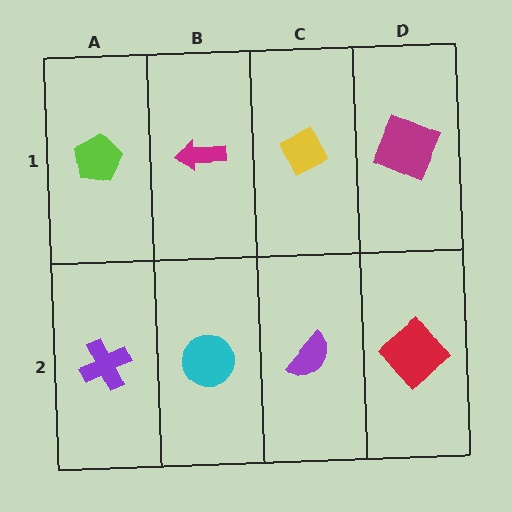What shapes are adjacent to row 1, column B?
A cyan circle (row 2, column B), a lime pentagon (row 1, column A), a yellow diamond (row 1, column C).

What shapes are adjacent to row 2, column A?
A lime pentagon (row 1, column A), a cyan circle (row 2, column B).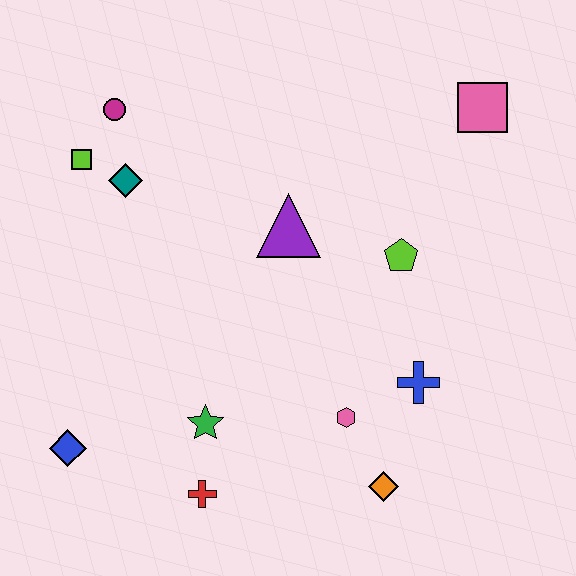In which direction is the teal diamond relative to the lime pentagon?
The teal diamond is to the left of the lime pentagon.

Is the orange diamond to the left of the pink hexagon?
No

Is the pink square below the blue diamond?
No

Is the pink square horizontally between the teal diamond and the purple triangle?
No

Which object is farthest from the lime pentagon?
The blue diamond is farthest from the lime pentagon.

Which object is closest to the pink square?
The lime pentagon is closest to the pink square.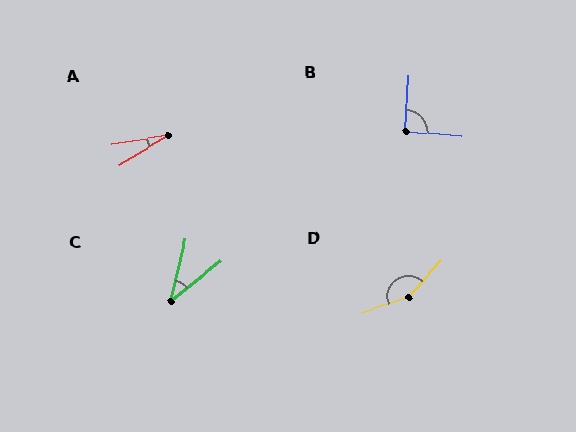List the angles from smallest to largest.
A (22°), C (38°), B (92°), D (151°).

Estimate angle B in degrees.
Approximately 92 degrees.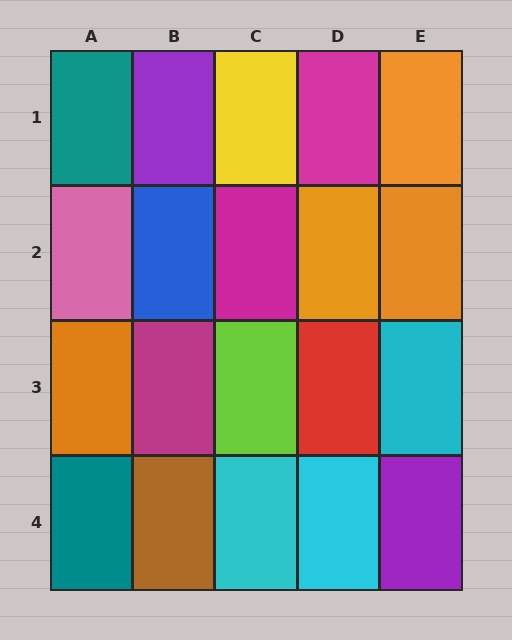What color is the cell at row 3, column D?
Red.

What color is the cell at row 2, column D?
Orange.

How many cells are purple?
2 cells are purple.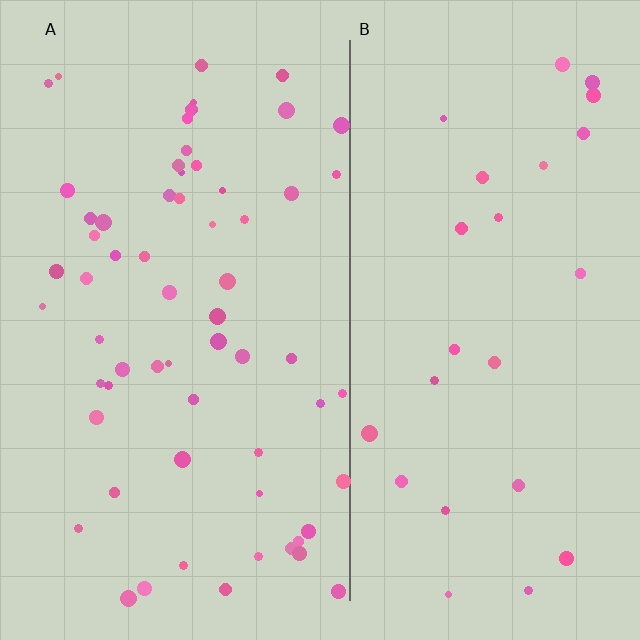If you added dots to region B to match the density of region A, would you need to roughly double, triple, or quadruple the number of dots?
Approximately double.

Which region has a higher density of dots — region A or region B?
A (the left).